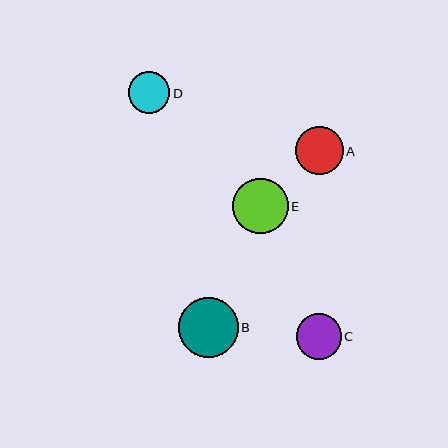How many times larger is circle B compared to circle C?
Circle B is approximately 1.3 times the size of circle C.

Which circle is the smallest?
Circle D is the smallest with a size of approximately 42 pixels.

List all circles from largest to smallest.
From largest to smallest: B, E, A, C, D.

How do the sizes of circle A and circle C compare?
Circle A and circle C are approximately the same size.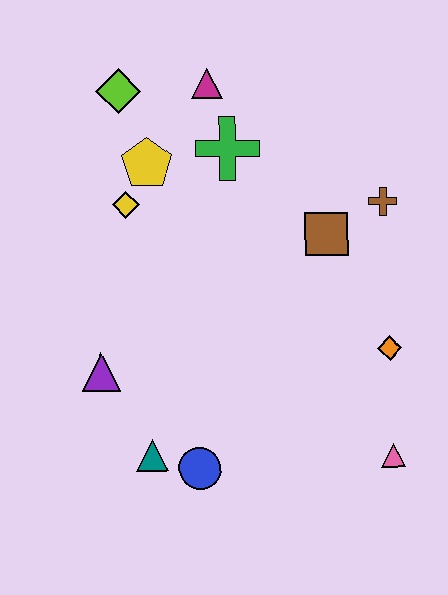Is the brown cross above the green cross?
No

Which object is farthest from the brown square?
The teal triangle is farthest from the brown square.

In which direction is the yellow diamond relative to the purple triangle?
The yellow diamond is above the purple triangle.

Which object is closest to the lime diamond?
The yellow pentagon is closest to the lime diamond.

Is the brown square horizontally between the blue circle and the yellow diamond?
No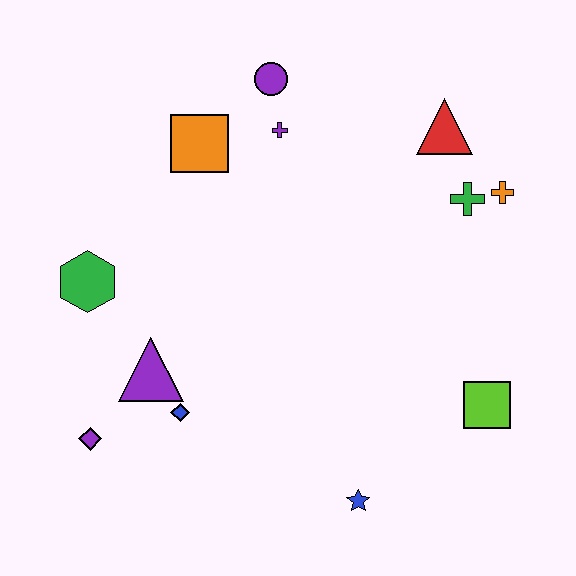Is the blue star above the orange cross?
No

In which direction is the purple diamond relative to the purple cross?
The purple diamond is below the purple cross.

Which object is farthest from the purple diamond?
The orange cross is farthest from the purple diamond.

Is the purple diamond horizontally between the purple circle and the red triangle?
No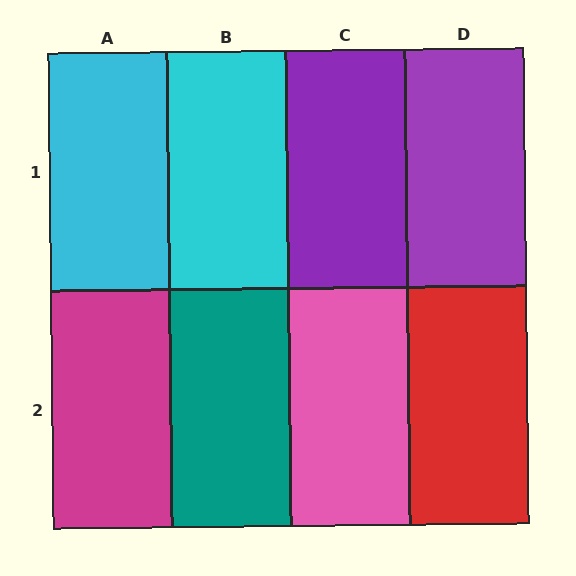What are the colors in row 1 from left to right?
Cyan, cyan, purple, purple.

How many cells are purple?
2 cells are purple.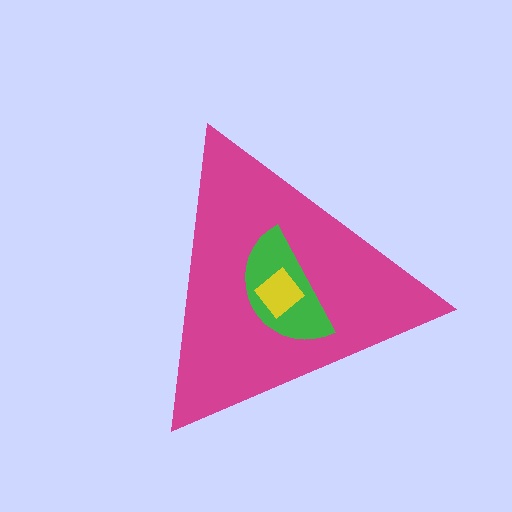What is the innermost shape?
The yellow diamond.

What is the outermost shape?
The magenta triangle.